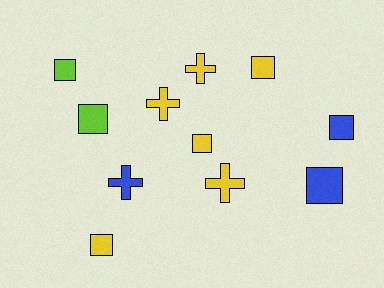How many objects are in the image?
There are 11 objects.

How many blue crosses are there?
There is 1 blue cross.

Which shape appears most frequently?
Square, with 7 objects.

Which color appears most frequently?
Yellow, with 6 objects.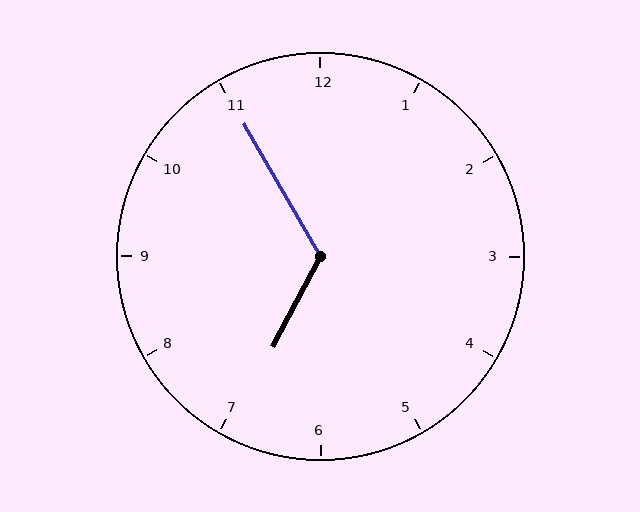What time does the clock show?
6:55.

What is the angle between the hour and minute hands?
Approximately 122 degrees.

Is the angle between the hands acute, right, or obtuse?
It is obtuse.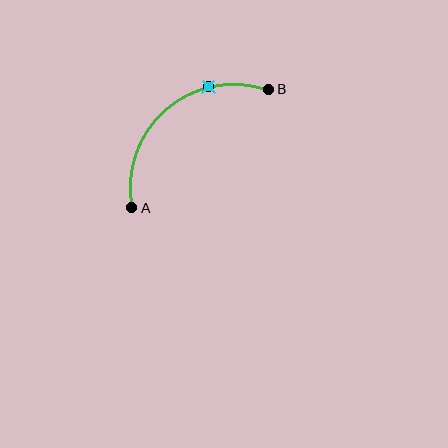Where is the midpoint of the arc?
The arc midpoint is the point on the curve farthest from the straight line joining A and B. It sits above and to the left of that line.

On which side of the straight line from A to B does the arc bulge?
The arc bulges above and to the left of the straight line connecting A and B.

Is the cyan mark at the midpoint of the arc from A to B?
No. The cyan mark lies on the arc but is closer to endpoint B. The arc midpoint would be at the point on the curve equidistant along the arc from both A and B.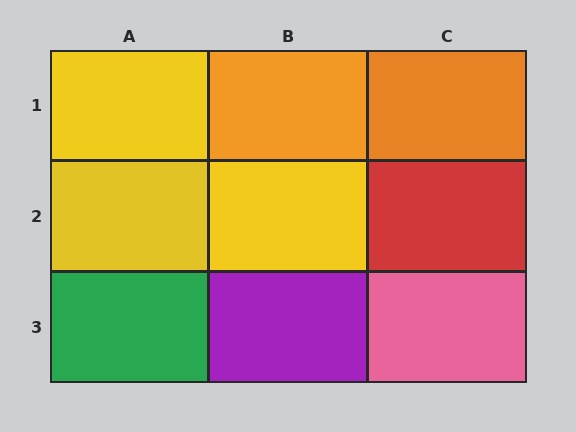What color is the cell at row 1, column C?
Orange.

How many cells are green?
1 cell is green.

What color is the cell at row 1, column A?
Yellow.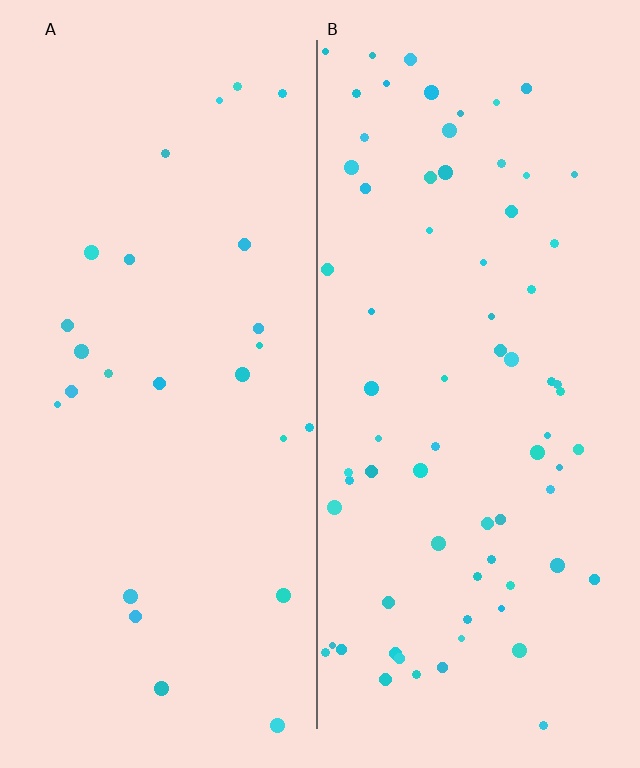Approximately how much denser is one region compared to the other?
Approximately 2.9× — region B over region A.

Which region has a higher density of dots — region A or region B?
B (the right).